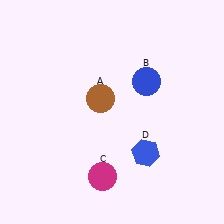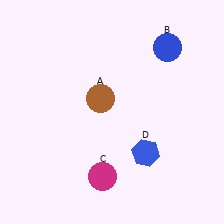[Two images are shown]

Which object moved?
The blue circle (B) moved up.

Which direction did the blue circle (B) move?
The blue circle (B) moved up.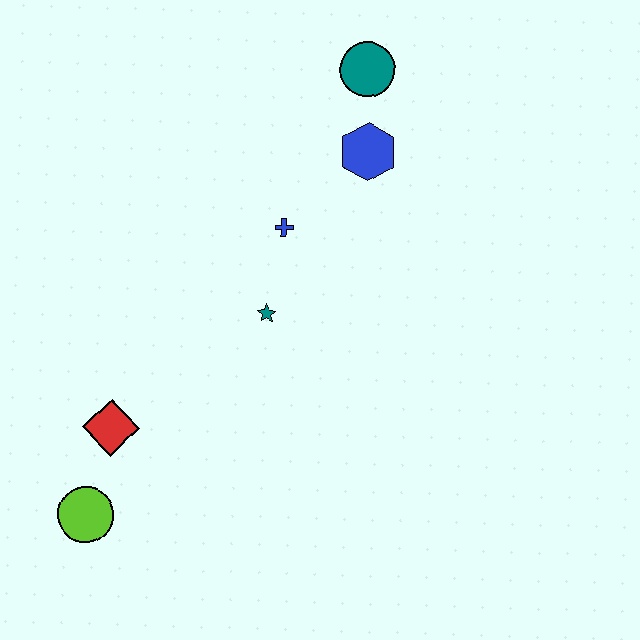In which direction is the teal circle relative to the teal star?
The teal circle is above the teal star.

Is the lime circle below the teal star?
Yes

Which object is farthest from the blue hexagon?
The lime circle is farthest from the blue hexagon.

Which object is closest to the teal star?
The blue cross is closest to the teal star.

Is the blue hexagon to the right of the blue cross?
Yes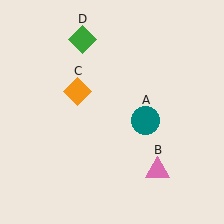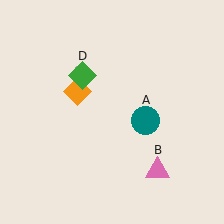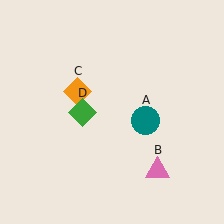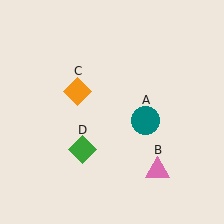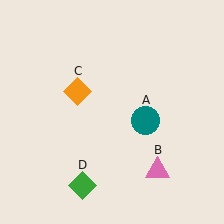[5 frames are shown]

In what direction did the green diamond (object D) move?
The green diamond (object D) moved down.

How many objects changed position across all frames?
1 object changed position: green diamond (object D).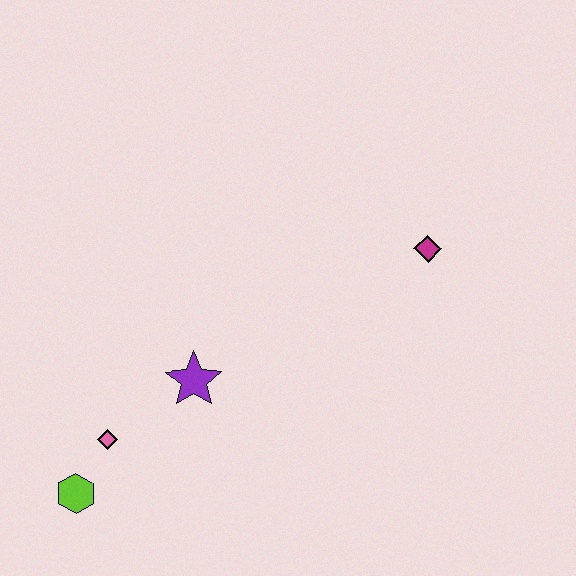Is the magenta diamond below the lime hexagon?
No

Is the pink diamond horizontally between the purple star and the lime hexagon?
Yes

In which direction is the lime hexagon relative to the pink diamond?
The lime hexagon is below the pink diamond.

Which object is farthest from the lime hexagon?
The magenta diamond is farthest from the lime hexagon.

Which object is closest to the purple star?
The pink diamond is closest to the purple star.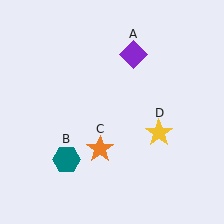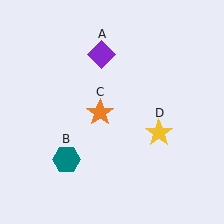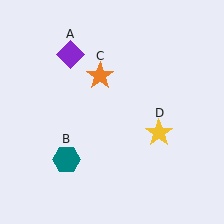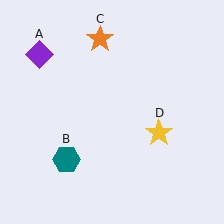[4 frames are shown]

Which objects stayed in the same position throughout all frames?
Teal hexagon (object B) and yellow star (object D) remained stationary.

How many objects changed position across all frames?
2 objects changed position: purple diamond (object A), orange star (object C).